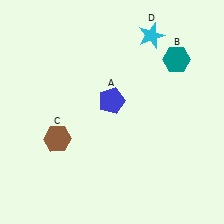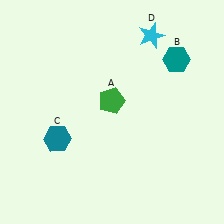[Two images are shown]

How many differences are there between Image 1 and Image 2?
There are 2 differences between the two images.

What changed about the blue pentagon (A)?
In Image 1, A is blue. In Image 2, it changed to green.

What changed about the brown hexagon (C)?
In Image 1, C is brown. In Image 2, it changed to teal.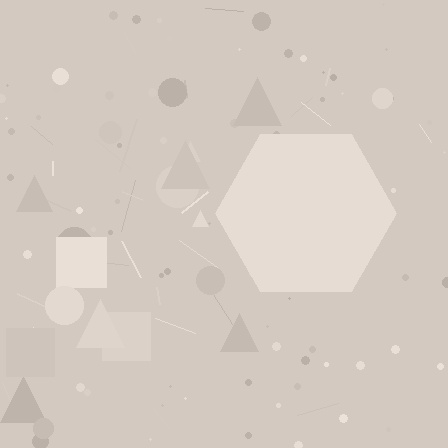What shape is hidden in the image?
A hexagon is hidden in the image.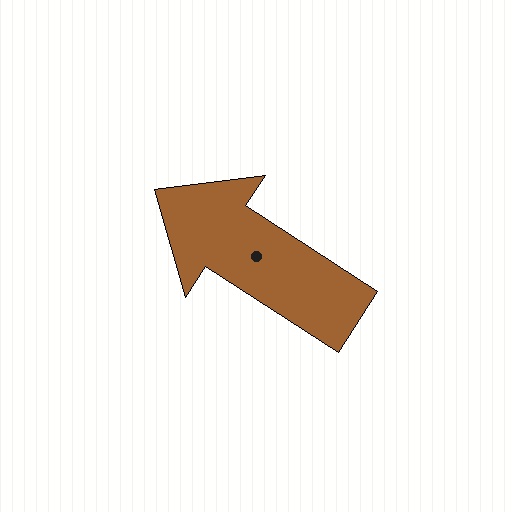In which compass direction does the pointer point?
Northwest.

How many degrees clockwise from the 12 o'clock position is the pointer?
Approximately 303 degrees.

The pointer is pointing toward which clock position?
Roughly 10 o'clock.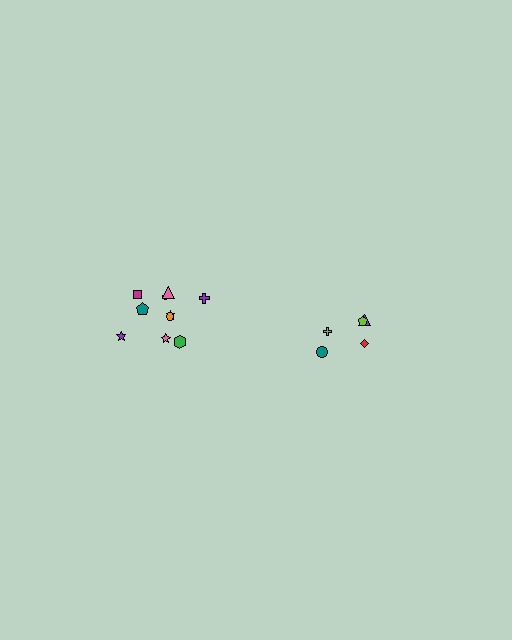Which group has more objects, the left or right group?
The left group.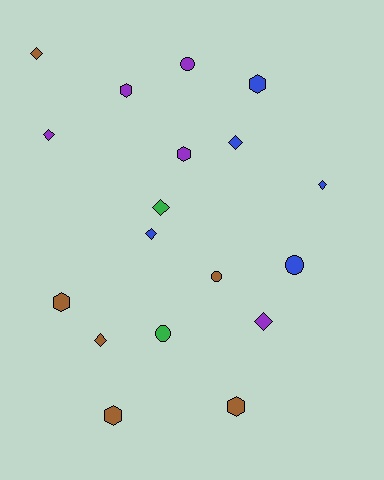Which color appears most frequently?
Brown, with 6 objects.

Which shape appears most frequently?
Diamond, with 8 objects.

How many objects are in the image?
There are 18 objects.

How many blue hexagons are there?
There is 1 blue hexagon.